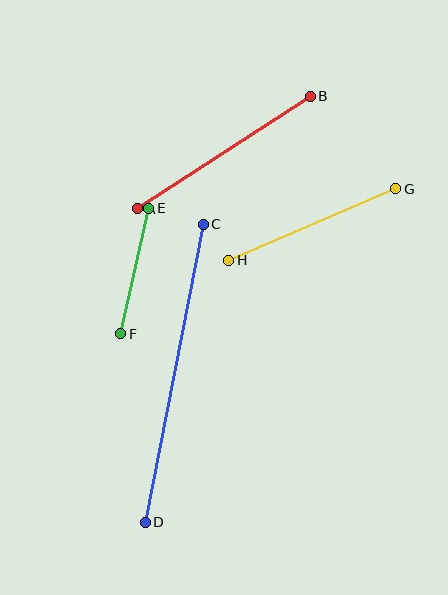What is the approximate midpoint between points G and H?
The midpoint is at approximately (312, 225) pixels.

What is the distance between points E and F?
The distance is approximately 129 pixels.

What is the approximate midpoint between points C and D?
The midpoint is at approximately (174, 373) pixels.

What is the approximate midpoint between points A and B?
The midpoint is at approximately (224, 153) pixels.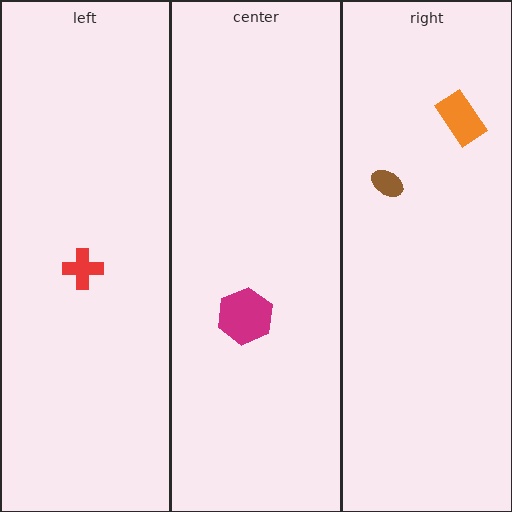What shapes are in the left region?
The red cross.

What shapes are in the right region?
The orange rectangle, the brown ellipse.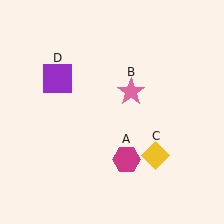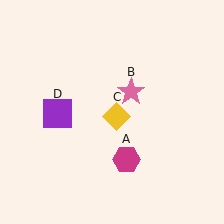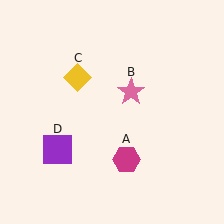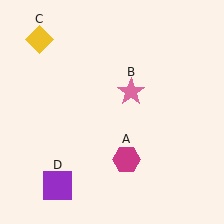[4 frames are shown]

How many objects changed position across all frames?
2 objects changed position: yellow diamond (object C), purple square (object D).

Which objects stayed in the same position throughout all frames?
Magenta hexagon (object A) and pink star (object B) remained stationary.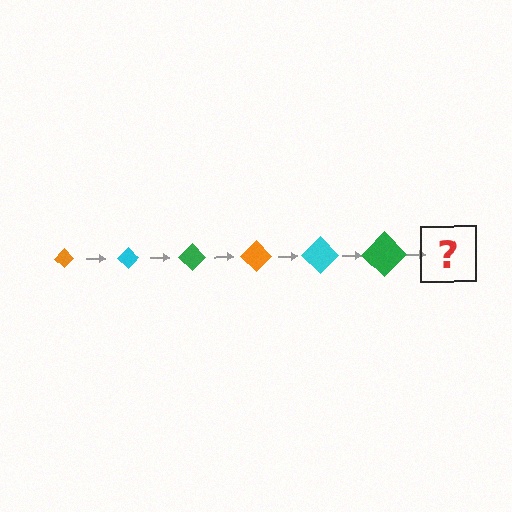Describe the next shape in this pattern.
It should be an orange diamond, larger than the previous one.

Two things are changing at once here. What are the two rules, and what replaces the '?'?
The two rules are that the diamond grows larger each step and the color cycles through orange, cyan, and green. The '?' should be an orange diamond, larger than the previous one.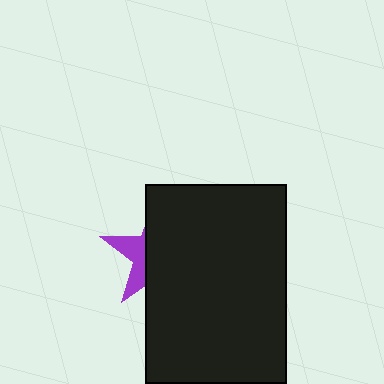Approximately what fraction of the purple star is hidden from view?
Roughly 67% of the purple star is hidden behind the black rectangle.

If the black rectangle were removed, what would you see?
You would see the complete purple star.